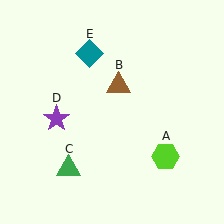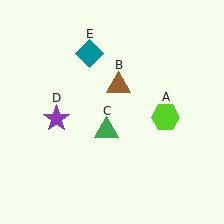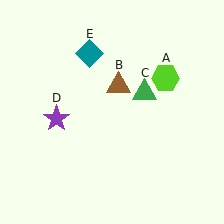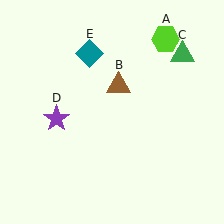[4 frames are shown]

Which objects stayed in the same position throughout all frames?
Brown triangle (object B) and purple star (object D) and teal diamond (object E) remained stationary.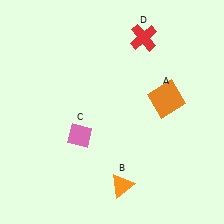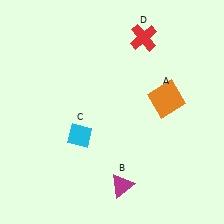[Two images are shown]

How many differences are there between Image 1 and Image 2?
There are 2 differences between the two images.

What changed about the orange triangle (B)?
In Image 1, B is orange. In Image 2, it changed to magenta.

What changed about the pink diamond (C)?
In Image 1, C is pink. In Image 2, it changed to cyan.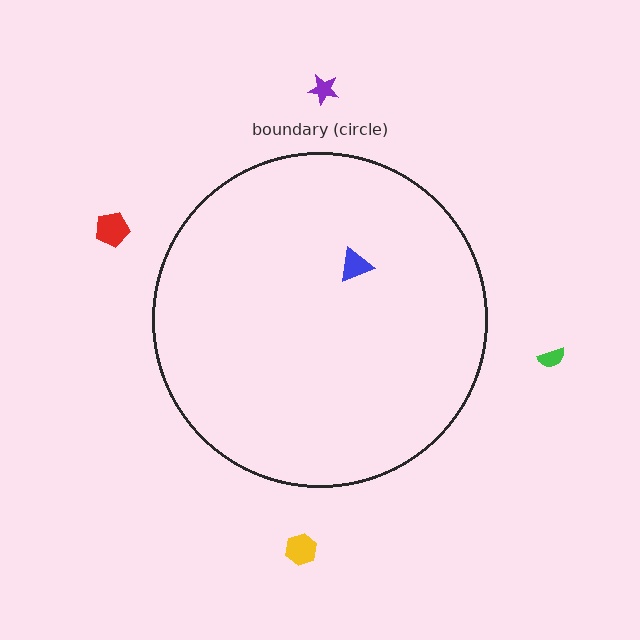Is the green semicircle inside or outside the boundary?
Outside.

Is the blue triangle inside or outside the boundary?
Inside.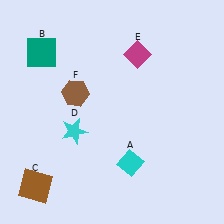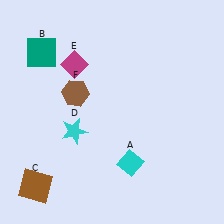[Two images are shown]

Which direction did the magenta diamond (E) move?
The magenta diamond (E) moved left.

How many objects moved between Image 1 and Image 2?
1 object moved between the two images.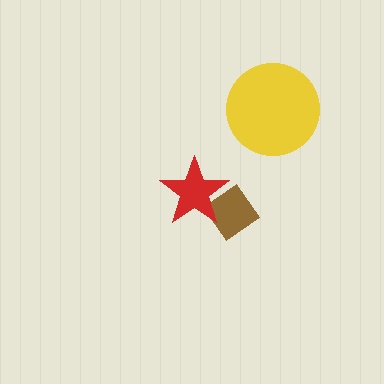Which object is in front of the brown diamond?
The red star is in front of the brown diamond.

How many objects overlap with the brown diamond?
1 object overlaps with the brown diamond.